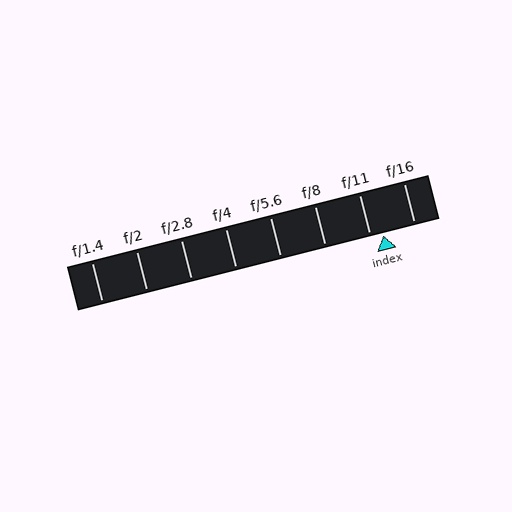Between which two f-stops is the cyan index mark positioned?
The index mark is between f/11 and f/16.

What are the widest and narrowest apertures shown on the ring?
The widest aperture shown is f/1.4 and the narrowest is f/16.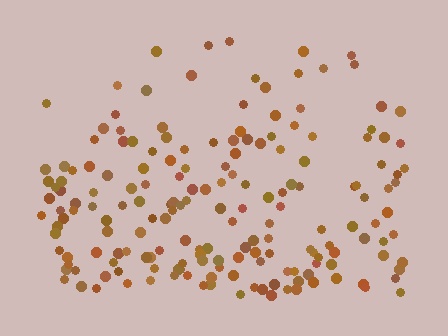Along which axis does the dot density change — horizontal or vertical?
Vertical.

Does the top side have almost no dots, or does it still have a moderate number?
Still a moderate number, just noticeably fewer than the bottom.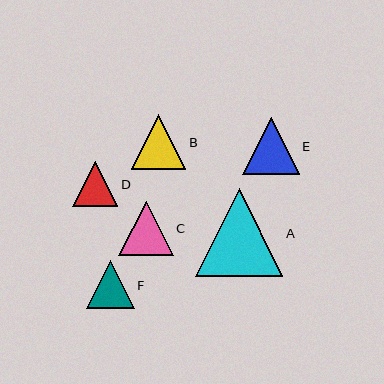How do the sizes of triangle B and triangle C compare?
Triangle B and triangle C are approximately the same size.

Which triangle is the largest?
Triangle A is the largest with a size of approximately 88 pixels.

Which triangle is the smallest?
Triangle D is the smallest with a size of approximately 45 pixels.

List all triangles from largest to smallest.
From largest to smallest: A, E, B, C, F, D.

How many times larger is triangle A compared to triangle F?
Triangle A is approximately 1.8 times the size of triangle F.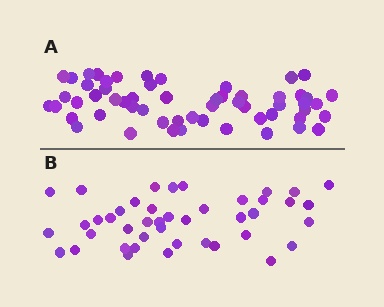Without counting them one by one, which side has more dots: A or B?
Region A (the top region) has more dots.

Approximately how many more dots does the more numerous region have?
Region A has approximately 15 more dots than region B.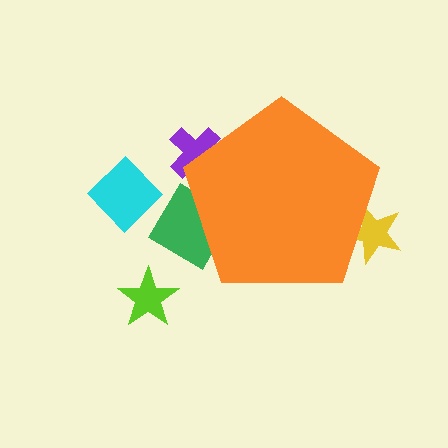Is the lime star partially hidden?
No, the lime star is fully visible.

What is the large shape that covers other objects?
An orange pentagon.